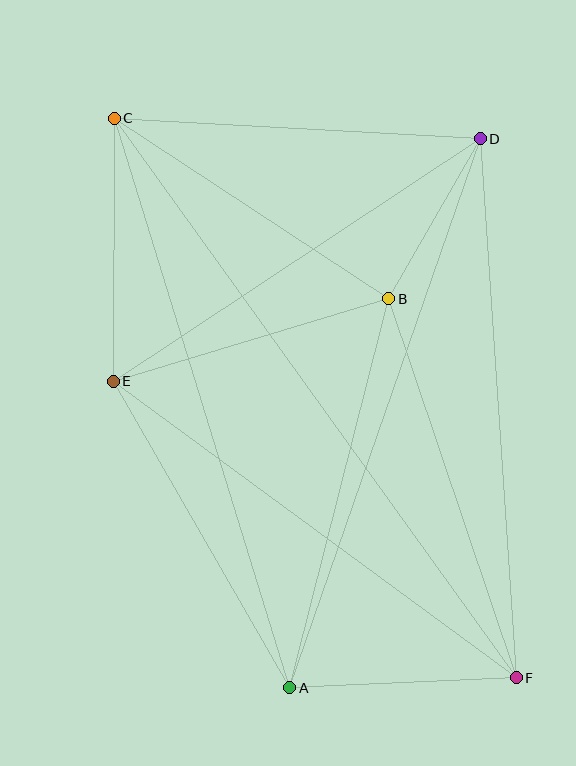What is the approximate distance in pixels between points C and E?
The distance between C and E is approximately 263 pixels.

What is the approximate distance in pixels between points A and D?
The distance between A and D is approximately 581 pixels.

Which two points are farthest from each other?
Points C and F are farthest from each other.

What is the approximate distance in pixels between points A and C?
The distance between A and C is approximately 596 pixels.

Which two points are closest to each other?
Points B and D are closest to each other.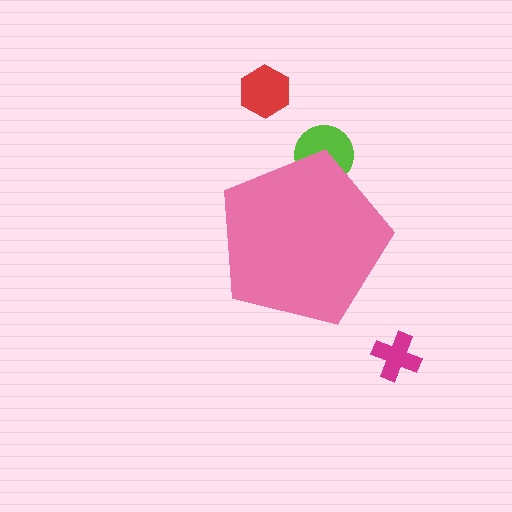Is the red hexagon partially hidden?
No, the red hexagon is fully visible.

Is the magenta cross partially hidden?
No, the magenta cross is fully visible.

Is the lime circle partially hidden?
Yes, the lime circle is partially hidden behind the pink pentagon.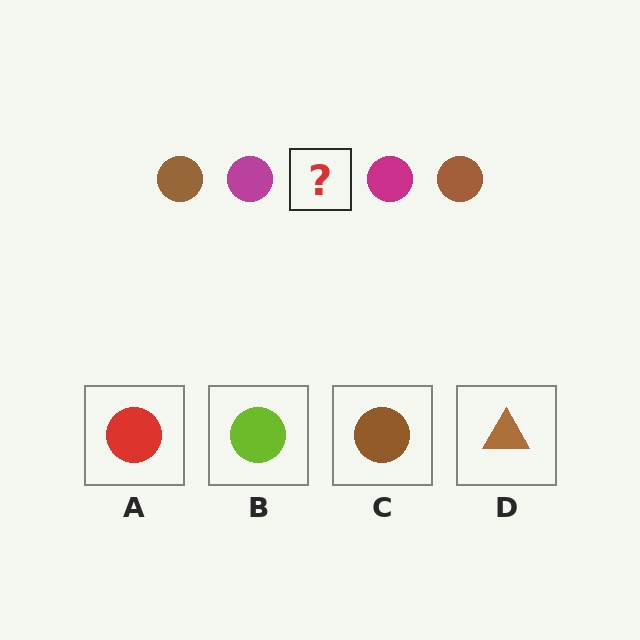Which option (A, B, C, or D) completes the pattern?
C.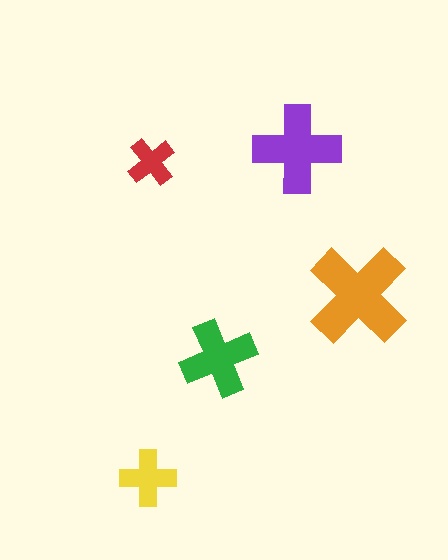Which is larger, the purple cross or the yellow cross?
The purple one.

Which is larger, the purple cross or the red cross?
The purple one.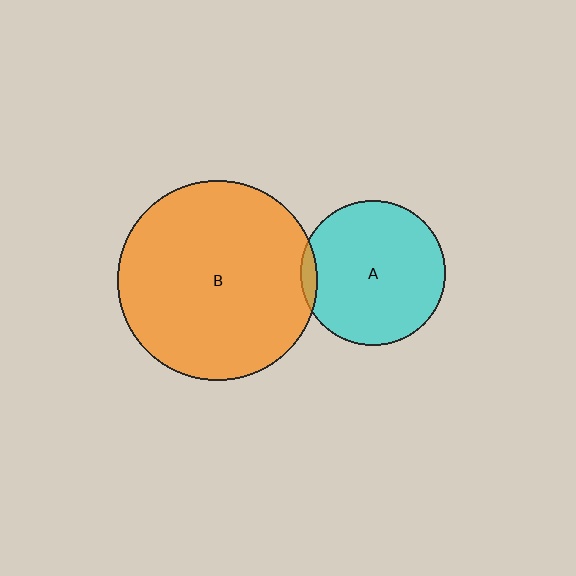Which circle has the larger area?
Circle B (orange).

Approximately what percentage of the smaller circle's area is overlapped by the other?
Approximately 5%.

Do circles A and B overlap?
Yes.